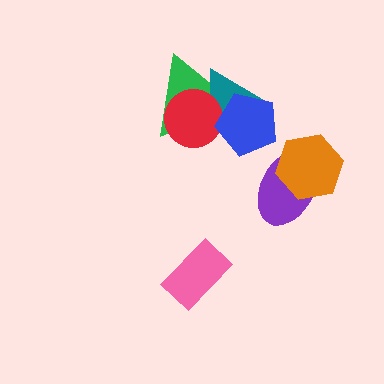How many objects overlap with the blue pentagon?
3 objects overlap with the blue pentagon.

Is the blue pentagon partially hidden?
No, no other shape covers it.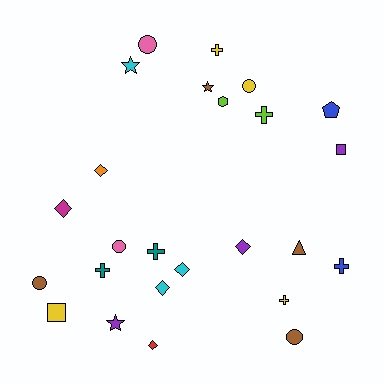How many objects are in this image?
There are 25 objects.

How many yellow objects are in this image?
There are 4 yellow objects.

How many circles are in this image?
There are 5 circles.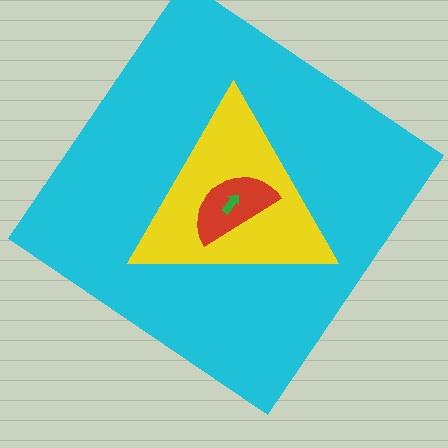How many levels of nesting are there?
4.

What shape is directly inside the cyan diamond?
The yellow triangle.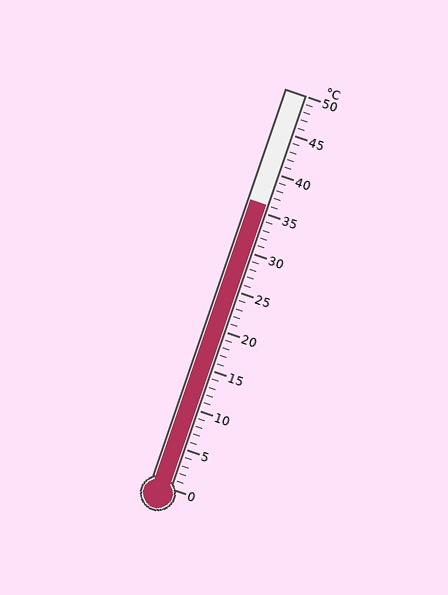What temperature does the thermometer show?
The thermometer shows approximately 36°C.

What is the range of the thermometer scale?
The thermometer scale ranges from 0°C to 50°C.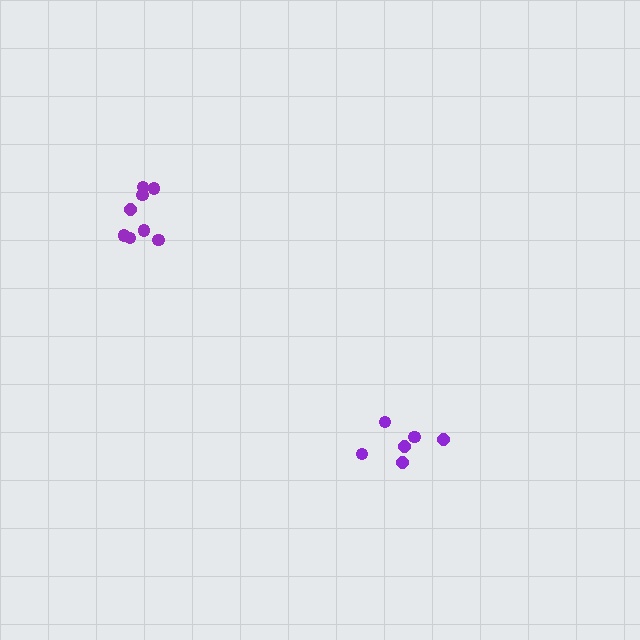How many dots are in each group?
Group 1: 8 dots, Group 2: 6 dots (14 total).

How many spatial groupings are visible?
There are 2 spatial groupings.